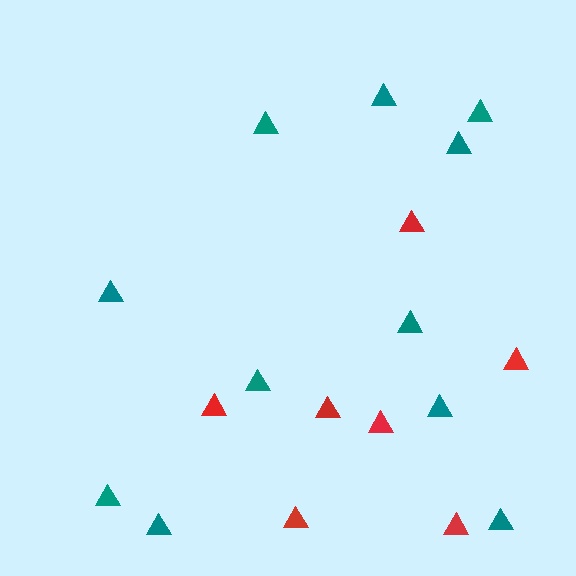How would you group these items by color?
There are 2 groups: one group of teal triangles (11) and one group of red triangles (7).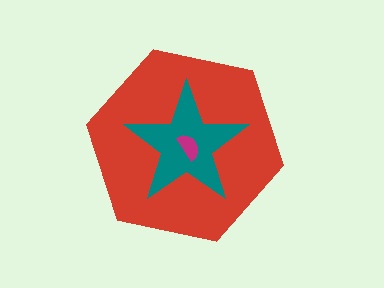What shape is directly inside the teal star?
The magenta semicircle.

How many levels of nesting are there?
3.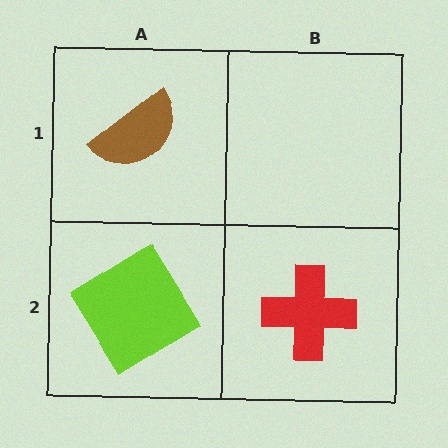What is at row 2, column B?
A red cross.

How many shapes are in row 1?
1 shape.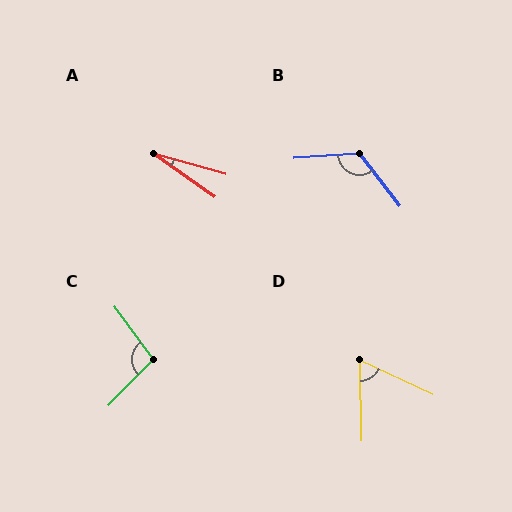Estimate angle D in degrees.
Approximately 63 degrees.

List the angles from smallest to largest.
A (20°), D (63°), C (99°), B (124°).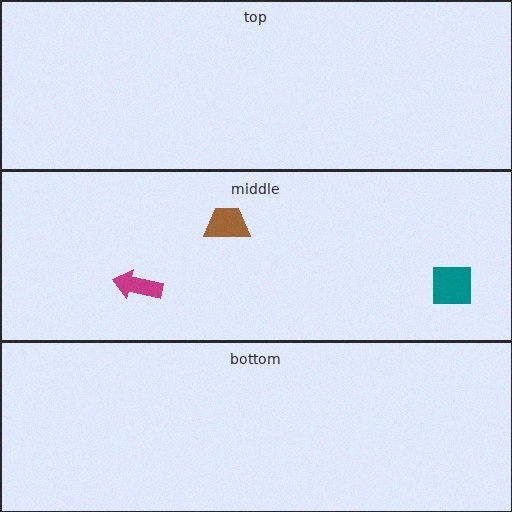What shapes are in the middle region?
The teal square, the magenta arrow, the brown trapezoid.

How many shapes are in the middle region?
3.